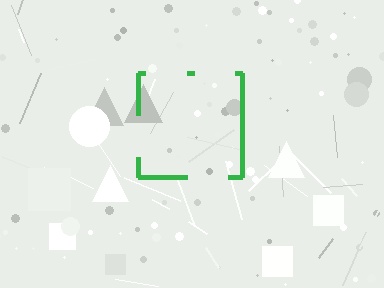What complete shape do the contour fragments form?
The contour fragments form a square.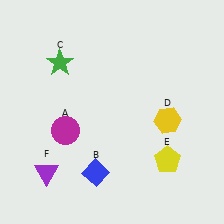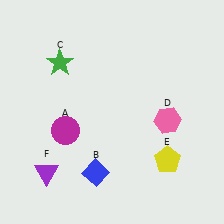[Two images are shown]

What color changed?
The hexagon (D) changed from yellow in Image 1 to pink in Image 2.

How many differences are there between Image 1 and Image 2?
There is 1 difference between the two images.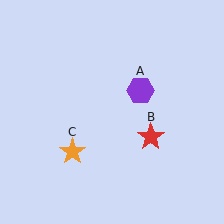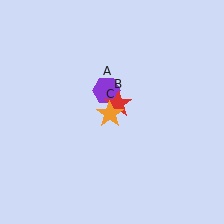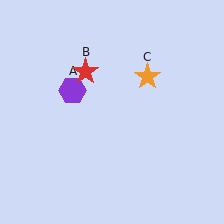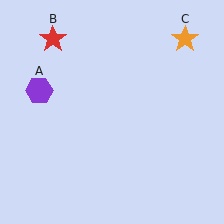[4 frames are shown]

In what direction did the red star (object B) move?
The red star (object B) moved up and to the left.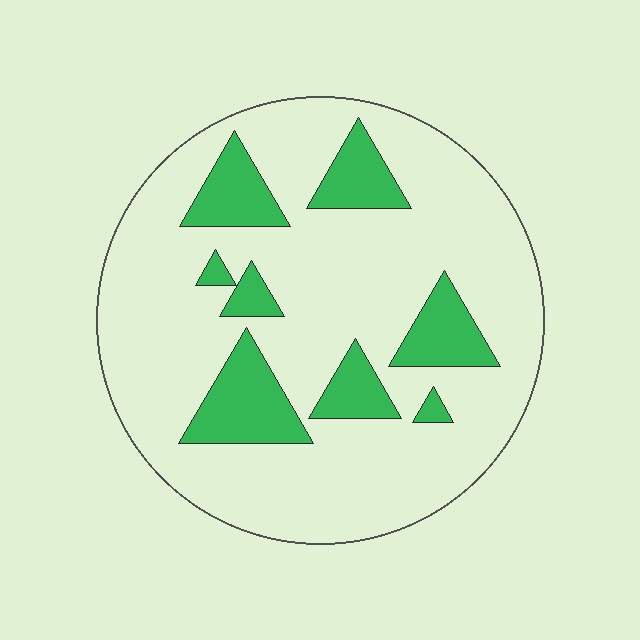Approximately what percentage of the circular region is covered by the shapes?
Approximately 20%.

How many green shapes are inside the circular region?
8.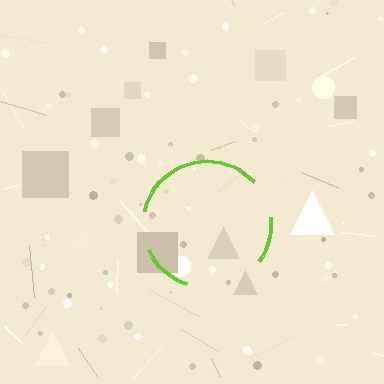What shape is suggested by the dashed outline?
The dashed outline suggests a circle.